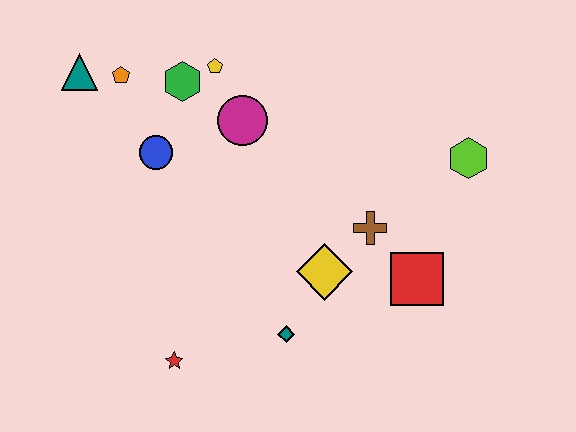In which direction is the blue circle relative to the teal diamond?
The blue circle is above the teal diamond.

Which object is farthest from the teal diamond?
The teal triangle is farthest from the teal diamond.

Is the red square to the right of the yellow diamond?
Yes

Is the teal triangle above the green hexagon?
Yes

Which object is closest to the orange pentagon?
The teal triangle is closest to the orange pentagon.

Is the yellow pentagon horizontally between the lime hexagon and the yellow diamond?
No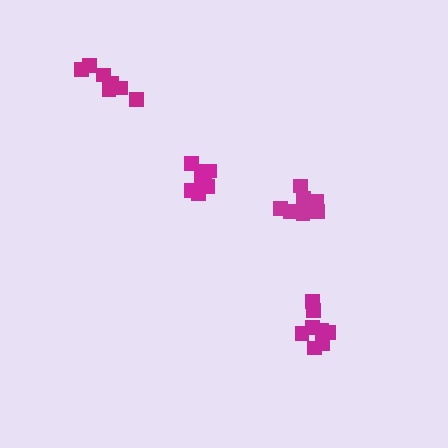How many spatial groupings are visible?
There are 4 spatial groupings.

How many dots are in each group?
Group 1: 8 dots, Group 2: 8 dots, Group 3: 7 dots, Group 4: 7 dots (30 total).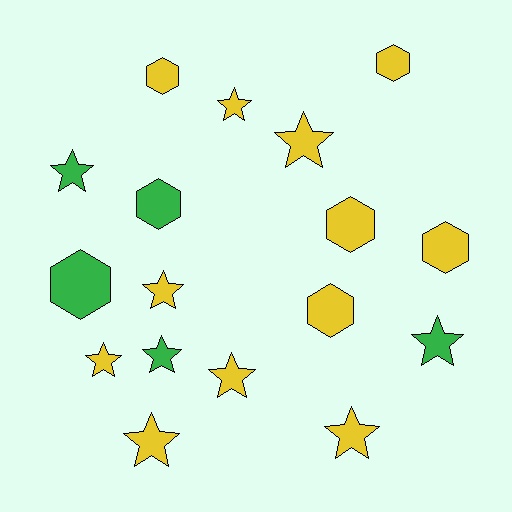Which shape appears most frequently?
Star, with 10 objects.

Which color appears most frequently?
Yellow, with 12 objects.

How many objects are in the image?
There are 17 objects.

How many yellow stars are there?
There are 7 yellow stars.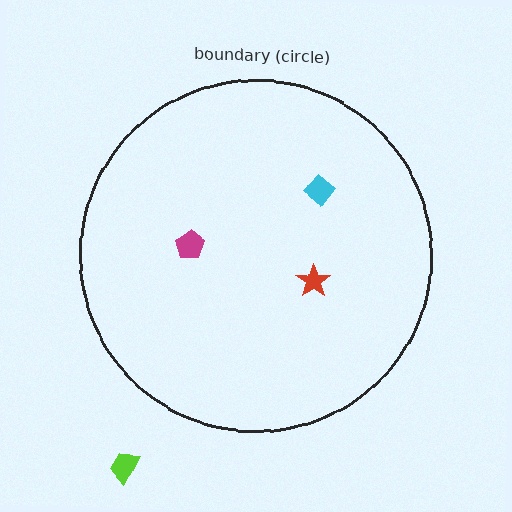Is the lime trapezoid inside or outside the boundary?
Outside.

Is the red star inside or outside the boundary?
Inside.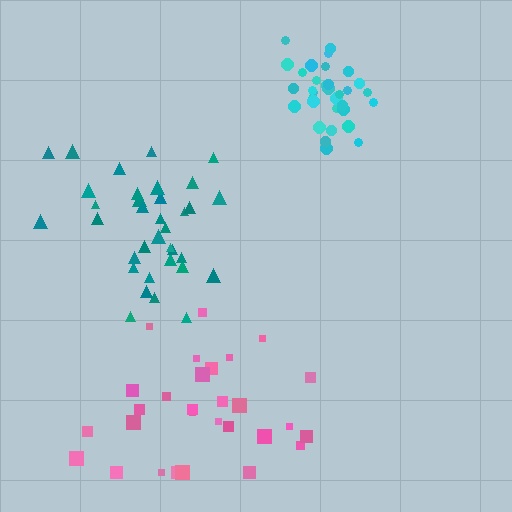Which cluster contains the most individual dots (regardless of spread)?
Teal (35).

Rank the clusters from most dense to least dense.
cyan, teal, pink.